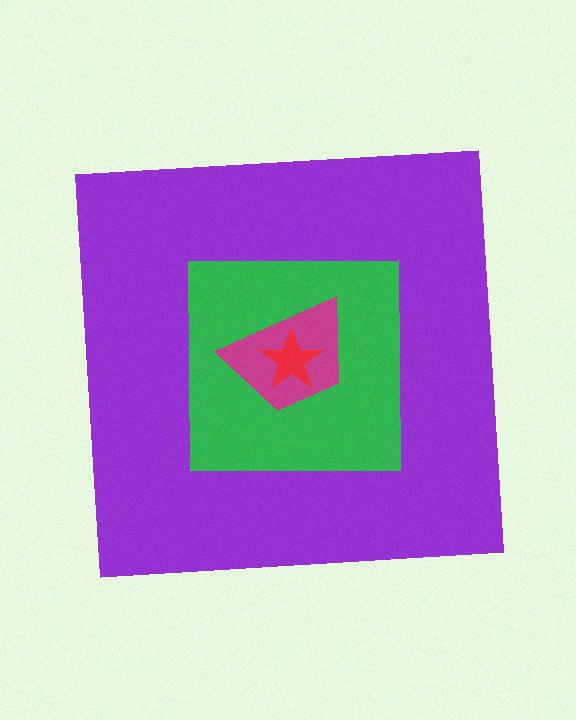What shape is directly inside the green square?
The magenta trapezoid.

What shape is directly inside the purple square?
The green square.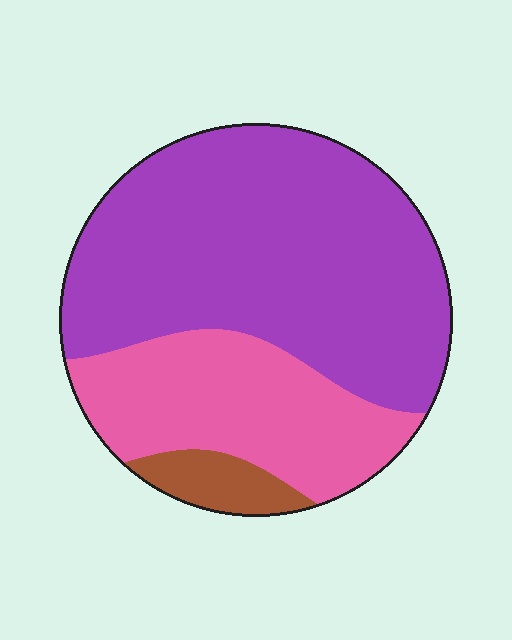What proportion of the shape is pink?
Pink takes up about one third (1/3) of the shape.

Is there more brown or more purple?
Purple.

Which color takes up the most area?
Purple, at roughly 65%.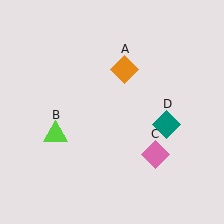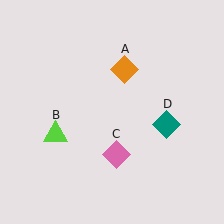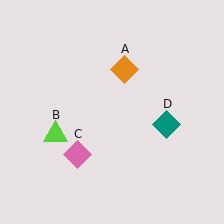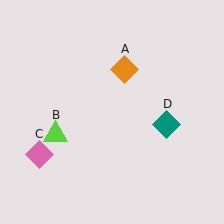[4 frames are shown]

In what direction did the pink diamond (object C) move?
The pink diamond (object C) moved left.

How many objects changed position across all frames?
1 object changed position: pink diamond (object C).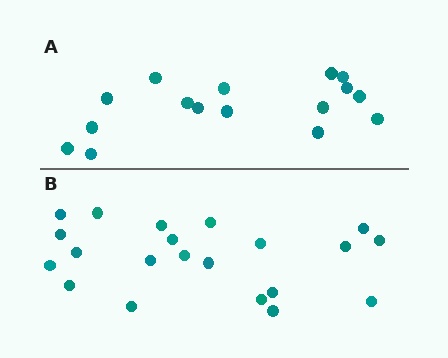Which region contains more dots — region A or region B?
Region B (the bottom region) has more dots.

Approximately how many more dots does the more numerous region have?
Region B has about 5 more dots than region A.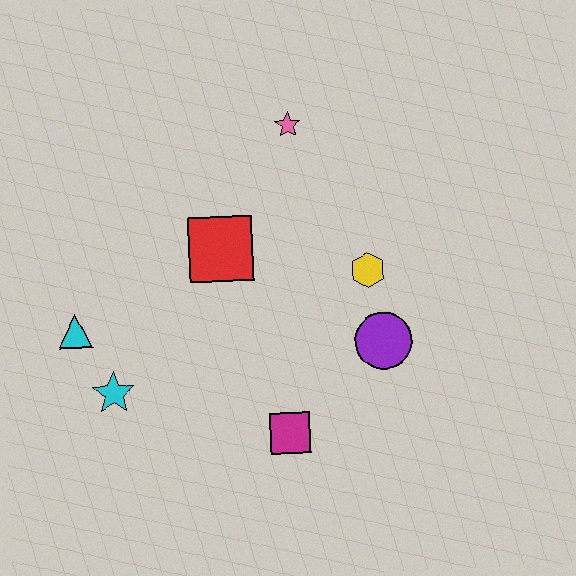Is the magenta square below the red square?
Yes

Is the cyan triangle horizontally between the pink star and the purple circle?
No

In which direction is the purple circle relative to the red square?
The purple circle is to the right of the red square.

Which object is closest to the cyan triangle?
The cyan star is closest to the cyan triangle.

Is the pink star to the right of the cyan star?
Yes